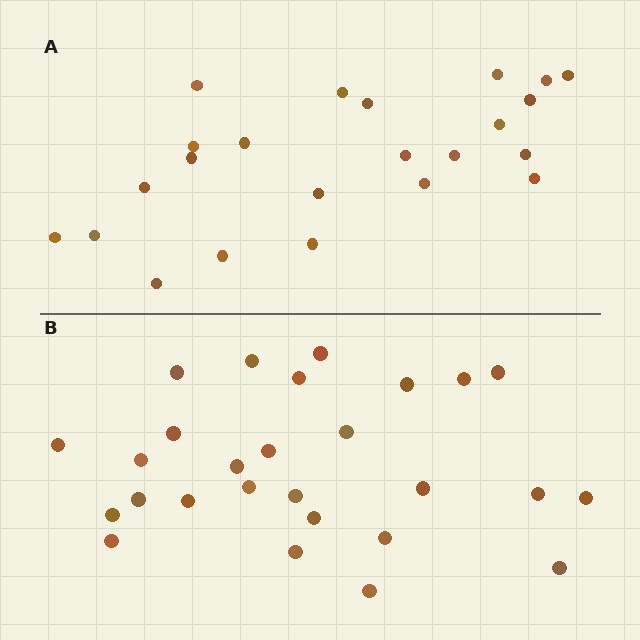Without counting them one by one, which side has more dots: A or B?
Region B (the bottom region) has more dots.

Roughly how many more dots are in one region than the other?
Region B has about 4 more dots than region A.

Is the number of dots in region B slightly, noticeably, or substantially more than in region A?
Region B has only slightly more — the two regions are fairly close. The ratio is roughly 1.2 to 1.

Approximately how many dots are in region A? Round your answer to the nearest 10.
About 20 dots. (The exact count is 23, which rounds to 20.)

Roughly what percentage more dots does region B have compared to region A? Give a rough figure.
About 15% more.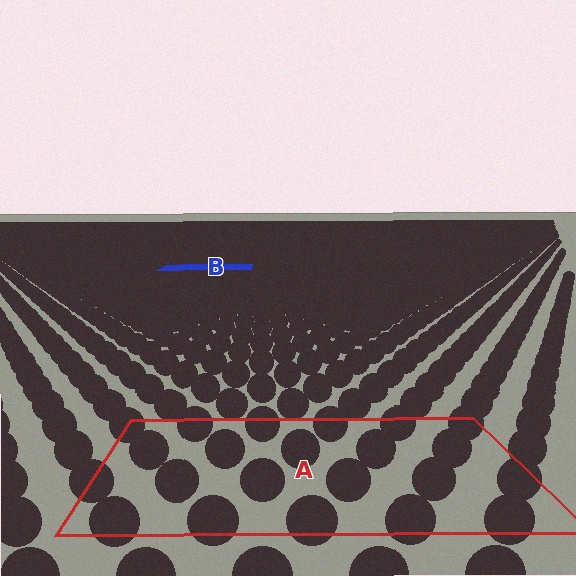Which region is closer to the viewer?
Region A is closer. The texture elements there are larger and more spread out.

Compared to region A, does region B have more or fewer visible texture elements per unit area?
Region B has more texture elements per unit area — they are packed more densely because it is farther away.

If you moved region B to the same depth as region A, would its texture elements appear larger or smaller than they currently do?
They would appear larger. At a closer depth, the same texture elements are projected at a bigger on-screen size.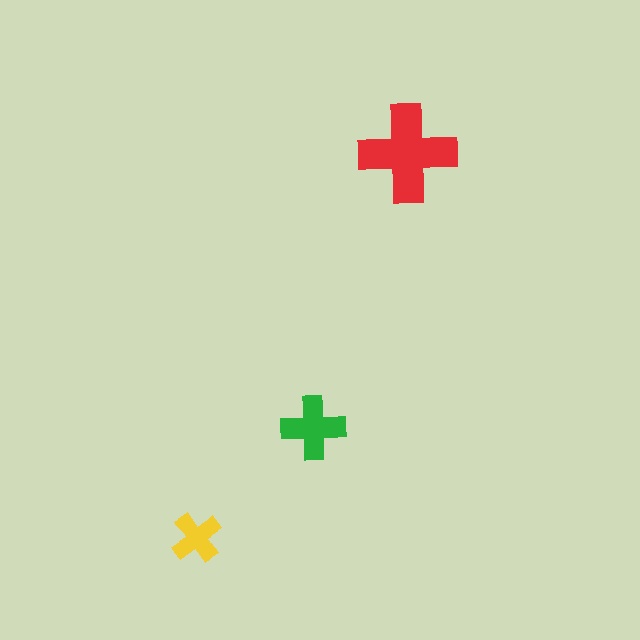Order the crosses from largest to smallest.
the red one, the green one, the yellow one.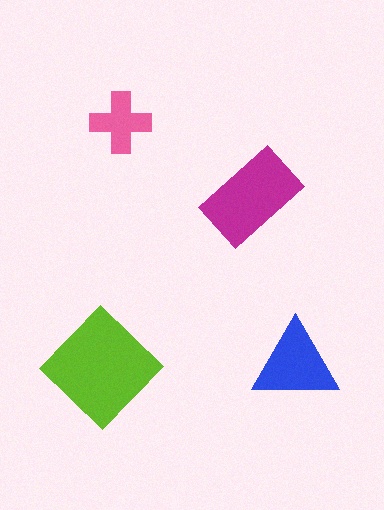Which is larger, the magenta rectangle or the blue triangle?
The magenta rectangle.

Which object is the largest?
The lime diamond.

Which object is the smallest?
The pink cross.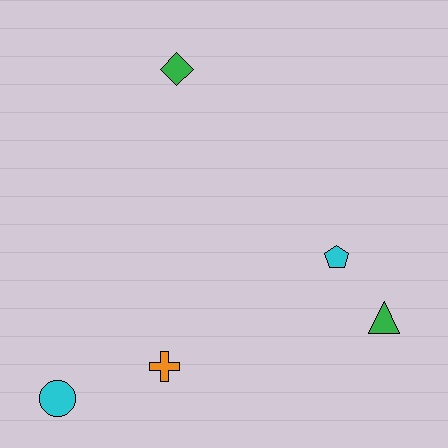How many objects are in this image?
There are 5 objects.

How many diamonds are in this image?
There is 1 diamond.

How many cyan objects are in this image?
There are 2 cyan objects.